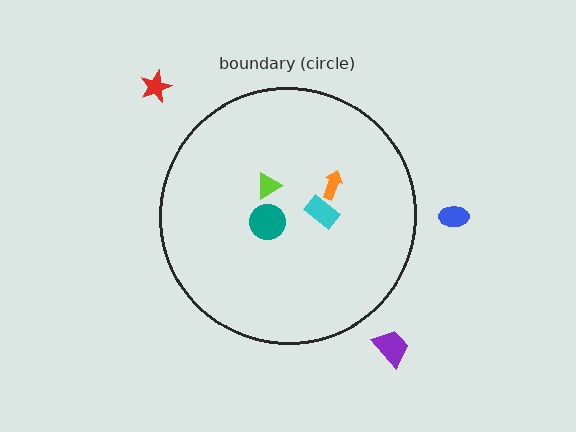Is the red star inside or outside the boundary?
Outside.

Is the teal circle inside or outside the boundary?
Inside.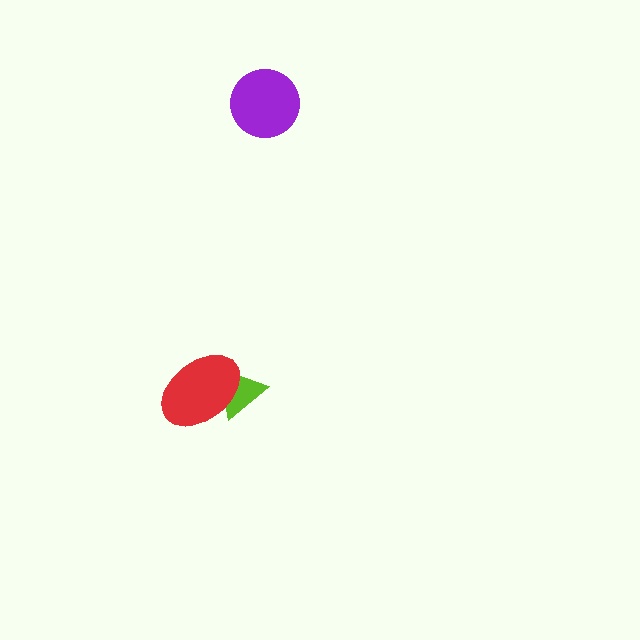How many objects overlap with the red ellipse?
1 object overlaps with the red ellipse.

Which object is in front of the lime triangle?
The red ellipse is in front of the lime triangle.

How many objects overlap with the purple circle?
0 objects overlap with the purple circle.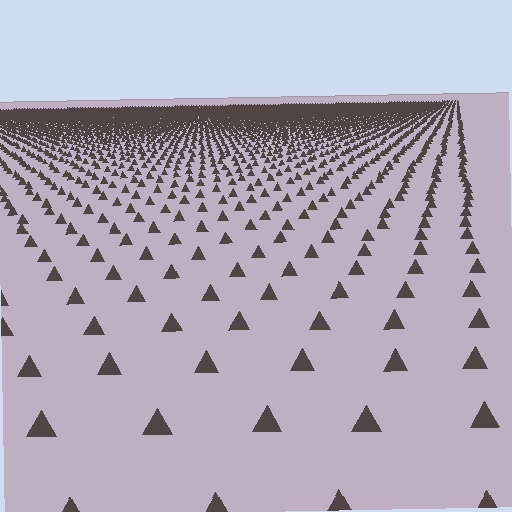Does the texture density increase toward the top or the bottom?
Density increases toward the top.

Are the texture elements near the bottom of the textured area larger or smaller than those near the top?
Larger. Near the bottom, elements are closer to the viewer and appear at a bigger on-screen size.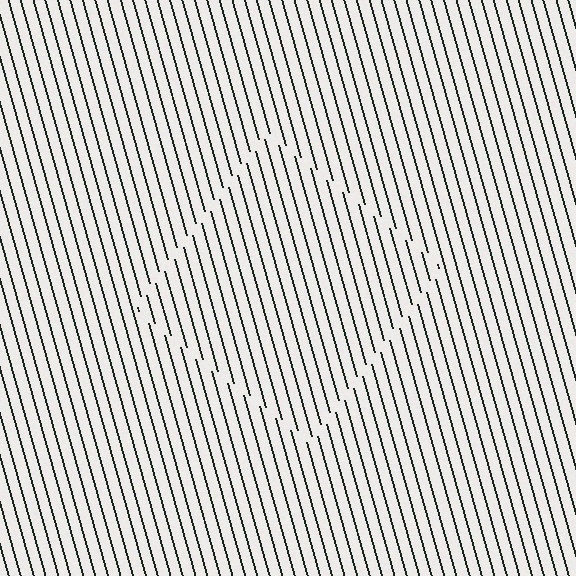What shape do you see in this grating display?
An illusory square. The interior of the shape contains the same grating, shifted by half a period — the contour is defined by the phase discontinuity where line-ends from the inner and outer gratings abut.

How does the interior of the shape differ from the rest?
The interior of the shape contains the same grating, shifted by half a period — the contour is defined by the phase discontinuity where line-ends from the inner and outer gratings abut.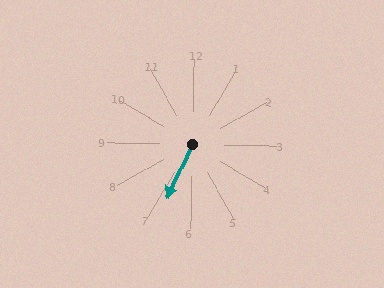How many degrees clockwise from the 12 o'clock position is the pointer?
Approximately 205 degrees.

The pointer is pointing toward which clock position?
Roughly 7 o'clock.